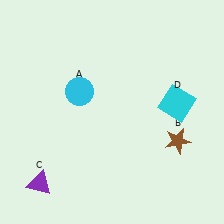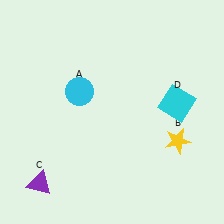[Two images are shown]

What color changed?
The star (B) changed from brown in Image 1 to yellow in Image 2.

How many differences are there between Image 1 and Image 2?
There is 1 difference between the two images.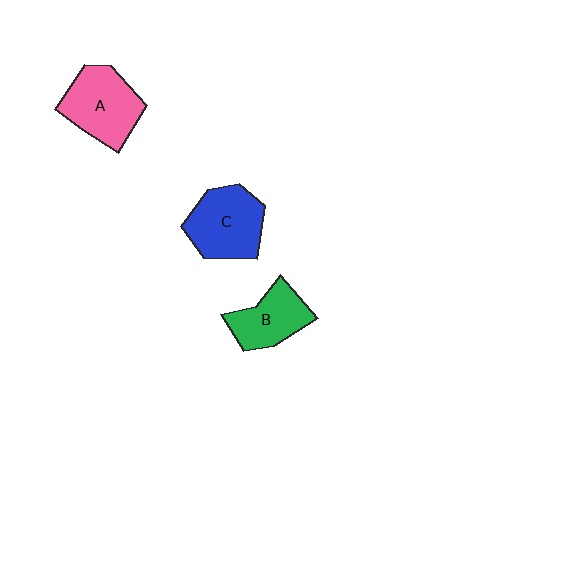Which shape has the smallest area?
Shape B (green).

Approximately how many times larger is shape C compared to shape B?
Approximately 1.3 times.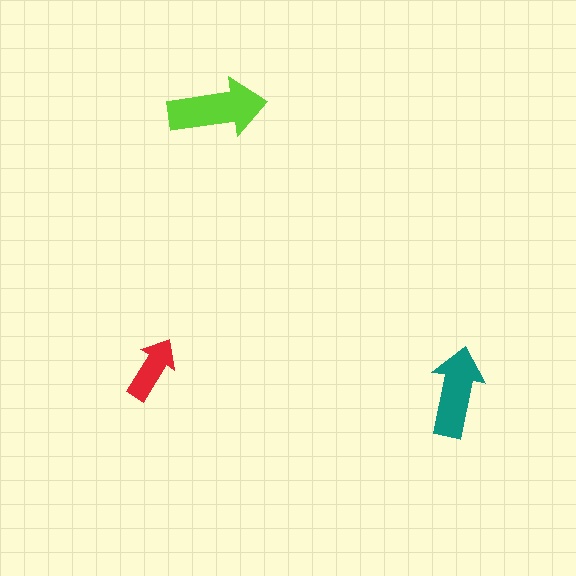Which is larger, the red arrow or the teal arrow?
The teal one.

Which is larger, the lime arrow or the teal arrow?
The lime one.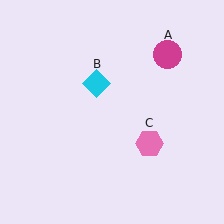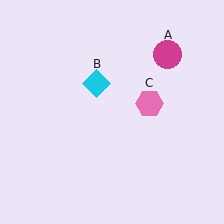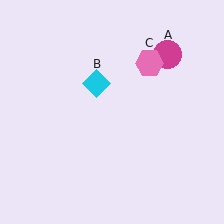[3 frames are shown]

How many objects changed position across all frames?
1 object changed position: pink hexagon (object C).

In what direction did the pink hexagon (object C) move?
The pink hexagon (object C) moved up.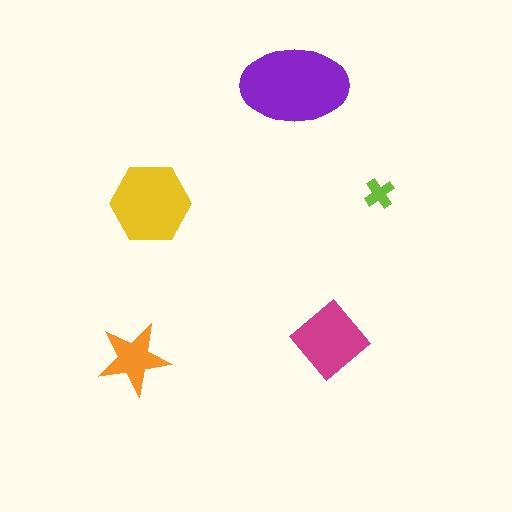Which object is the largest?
The purple ellipse.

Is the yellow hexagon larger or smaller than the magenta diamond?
Larger.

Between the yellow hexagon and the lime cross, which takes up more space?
The yellow hexagon.